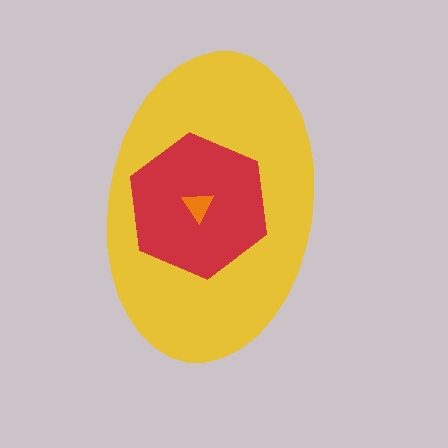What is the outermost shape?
The yellow ellipse.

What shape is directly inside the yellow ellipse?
The red hexagon.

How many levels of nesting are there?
3.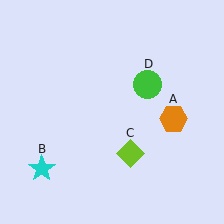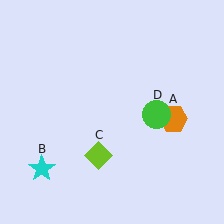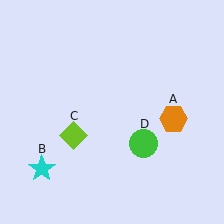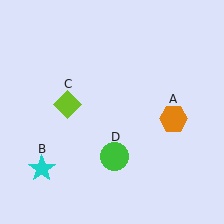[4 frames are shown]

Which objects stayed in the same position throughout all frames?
Orange hexagon (object A) and cyan star (object B) remained stationary.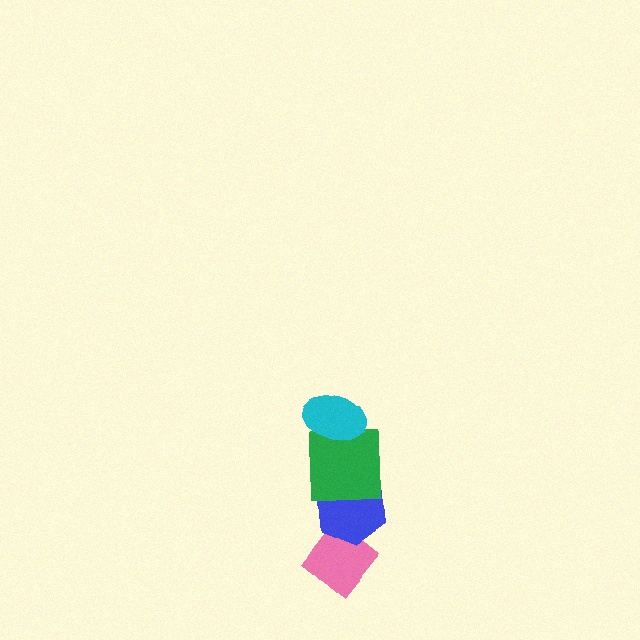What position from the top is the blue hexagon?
The blue hexagon is 3rd from the top.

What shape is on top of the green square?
The cyan ellipse is on top of the green square.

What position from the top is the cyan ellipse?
The cyan ellipse is 1st from the top.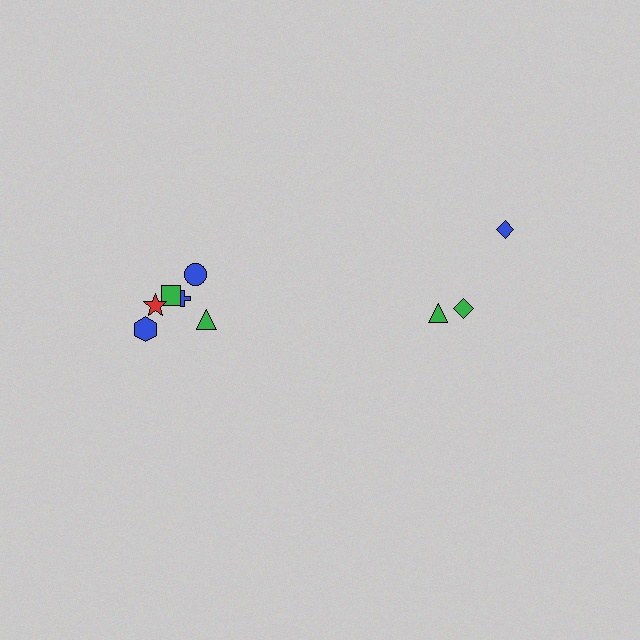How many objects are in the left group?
There are 6 objects.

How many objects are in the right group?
There are 3 objects.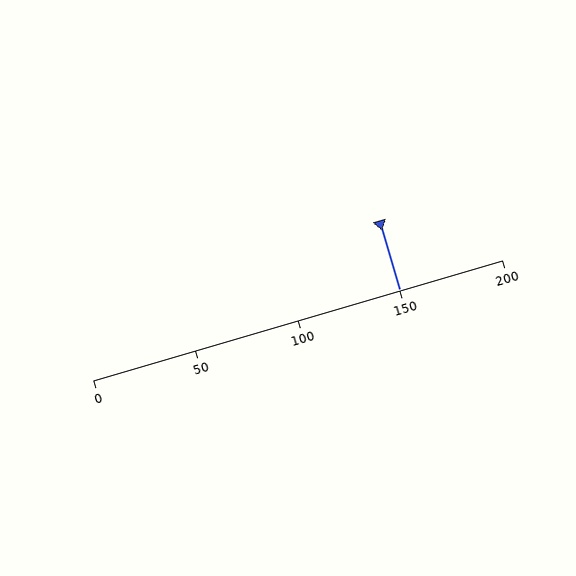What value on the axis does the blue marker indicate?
The marker indicates approximately 150.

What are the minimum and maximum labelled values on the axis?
The axis runs from 0 to 200.